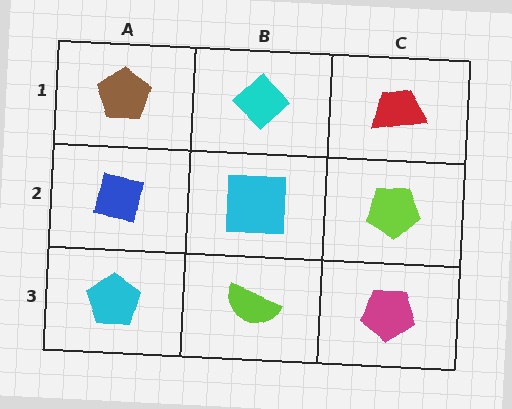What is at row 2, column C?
A lime pentagon.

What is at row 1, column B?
A cyan diamond.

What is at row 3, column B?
A lime semicircle.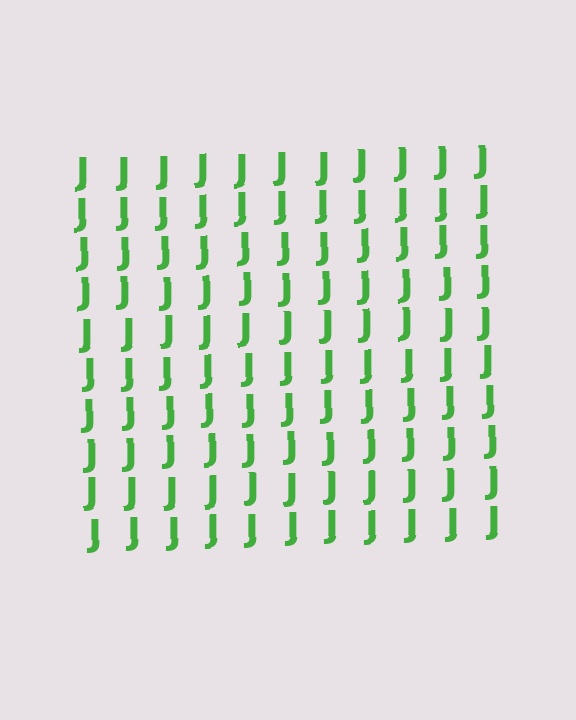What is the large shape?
The large shape is a square.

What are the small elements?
The small elements are letter J's.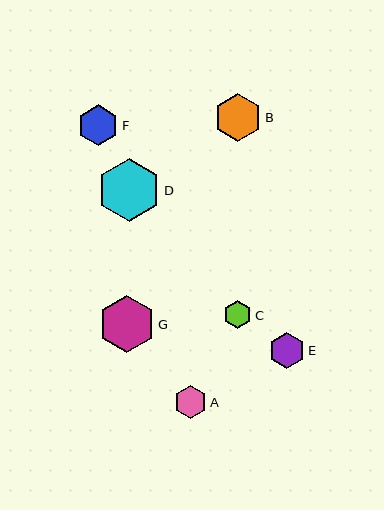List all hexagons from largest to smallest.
From largest to smallest: D, G, B, F, E, A, C.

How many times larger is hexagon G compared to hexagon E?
Hexagon G is approximately 1.6 times the size of hexagon E.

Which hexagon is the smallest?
Hexagon C is the smallest with a size of approximately 28 pixels.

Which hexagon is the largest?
Hexagon D is the largest with a size of approximately 63 pixels.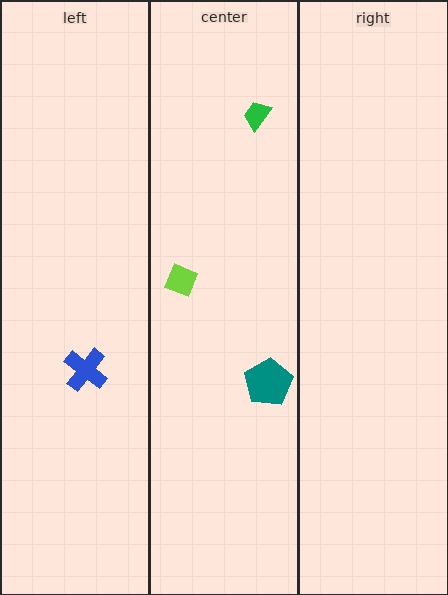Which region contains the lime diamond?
The center region.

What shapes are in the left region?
The blue cross.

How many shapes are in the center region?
3.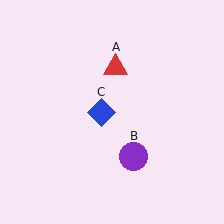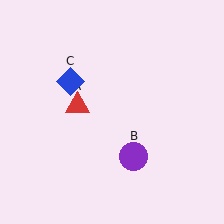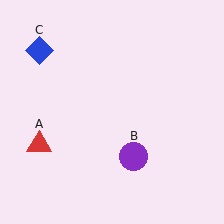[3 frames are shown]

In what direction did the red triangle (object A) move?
The red triangle (object A) moved down and to the left.